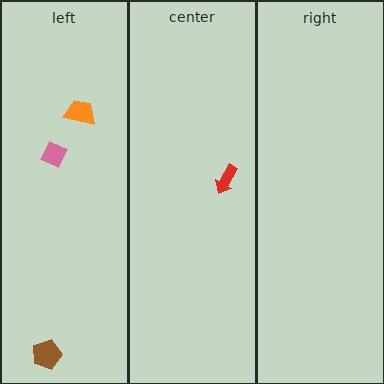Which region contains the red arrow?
The center region.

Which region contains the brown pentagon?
The left region.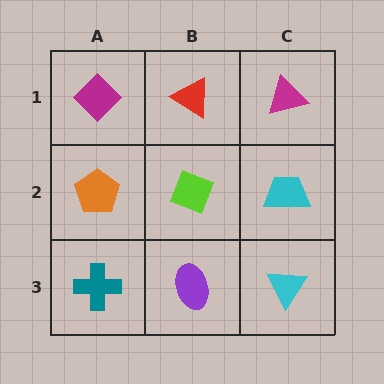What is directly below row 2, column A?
A teal cross.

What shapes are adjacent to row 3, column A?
An orange pentagon (row 2, column A), a purple ellipse (row 3, column B).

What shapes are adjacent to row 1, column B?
A lime diamond (row 2, column B), a magenta diamond (row 1, column A), a magenta triangle (row 1, column C).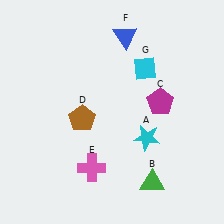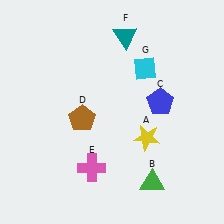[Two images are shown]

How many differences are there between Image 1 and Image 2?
There are 3 differences between the two images.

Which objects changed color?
A changed from cyan to yellow. C changed from magenta to blue. F changed from blue to teal.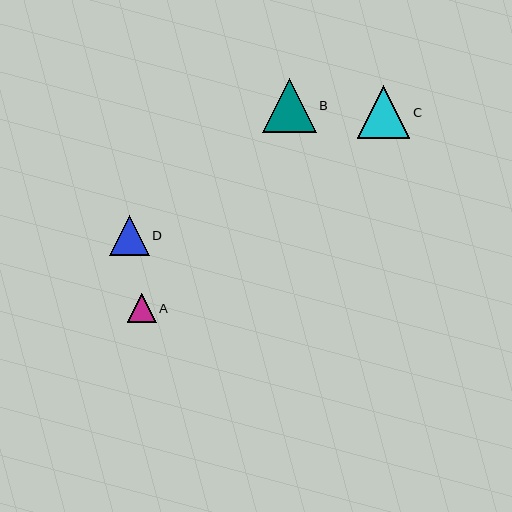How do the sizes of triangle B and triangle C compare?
Triangle B and triangle C are approximately the same size.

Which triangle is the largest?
Triangle B is the largest with a size of approximately 54 pixels.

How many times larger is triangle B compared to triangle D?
Triangle B is approximately 1.3 times the size of triangle D.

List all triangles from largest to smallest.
From largest to smallest: B, C, D, A.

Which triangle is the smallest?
Triangle A is the smallest with a size of approximately 29 pixels.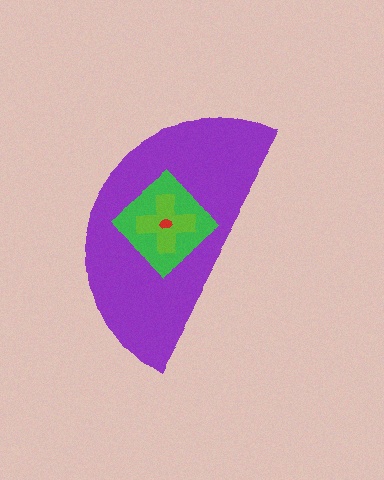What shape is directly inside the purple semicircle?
The green diamond.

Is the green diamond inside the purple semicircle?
Yes.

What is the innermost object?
The red ellipse.